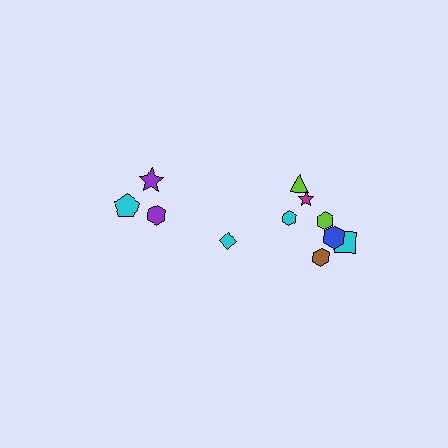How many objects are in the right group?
There are 8 objects.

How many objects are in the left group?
There are 3 objects.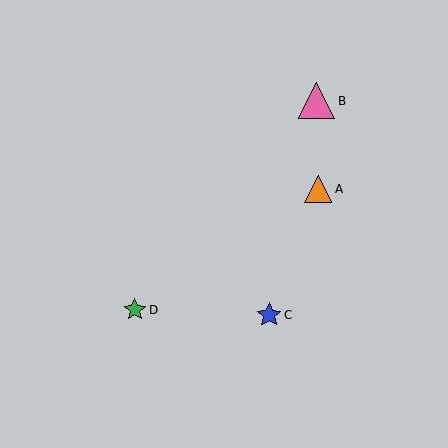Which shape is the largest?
The pink triangle (labeled B) is the largest.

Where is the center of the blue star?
The center of the blue star is at (269, 315).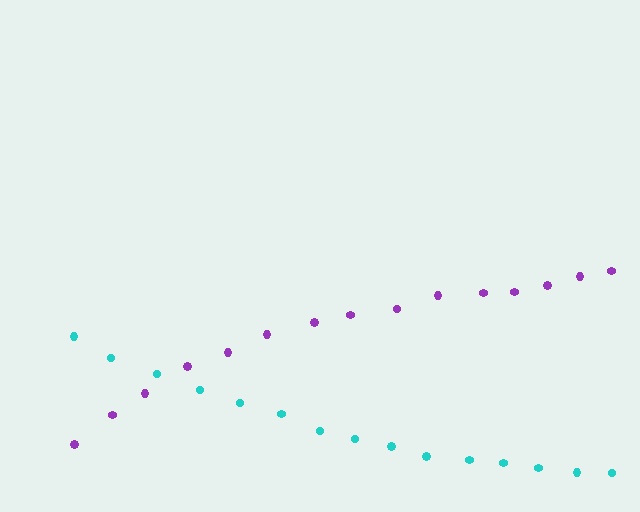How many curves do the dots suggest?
There are 2 distinct paths.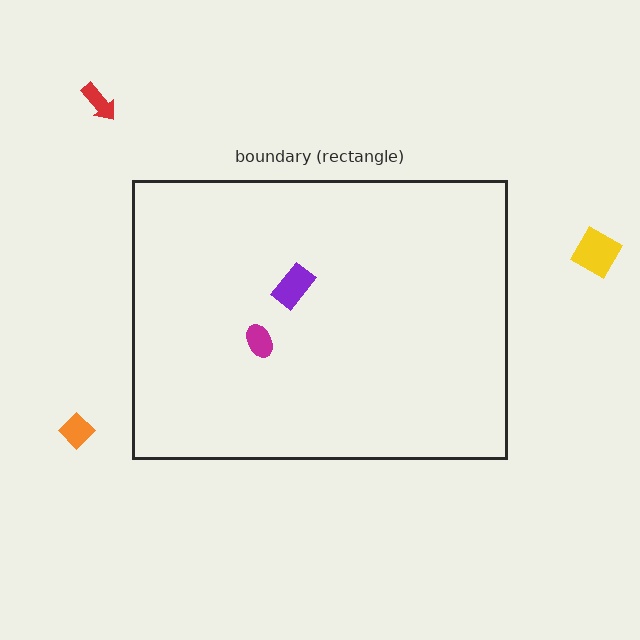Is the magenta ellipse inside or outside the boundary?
Inside.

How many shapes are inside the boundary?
2 inside, 3 outside.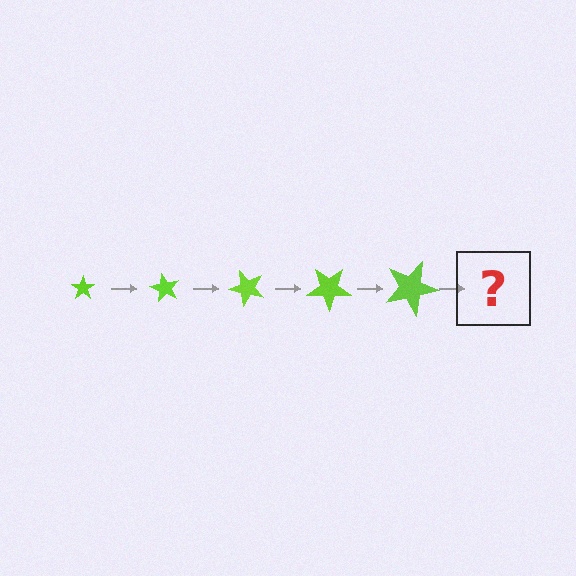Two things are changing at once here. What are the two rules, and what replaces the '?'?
The two rules are that the star grows larger each step and it rotates 60 degrees each step. The '?' should be a star, larger than the previous one and rotated 300 degrees from the start.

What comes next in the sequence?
The next element should be a star, larger than the previous one and rotated 300 degrees from the start.